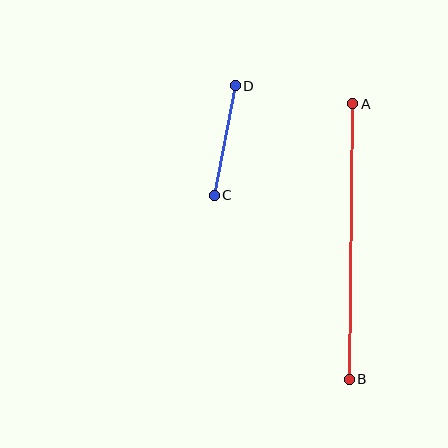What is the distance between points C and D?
The distance is approximately 111 pixels.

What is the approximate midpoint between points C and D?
The midpoint is at approximately (225, 141) pixels.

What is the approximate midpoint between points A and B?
The midpoint is at approximately (351, 242) pixels.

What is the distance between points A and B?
The distance is approximately 275 pixels.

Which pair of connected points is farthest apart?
Points A and B are farthest apart.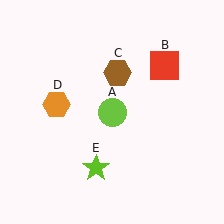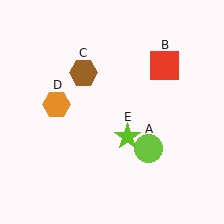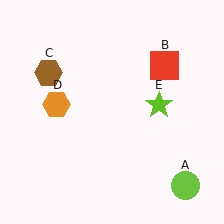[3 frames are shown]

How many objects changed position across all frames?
3 objects changed position: lime circle (object A), brown hexagon (object C), lime star (object E).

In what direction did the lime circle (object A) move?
The lime circle (object A) moved down and to the right.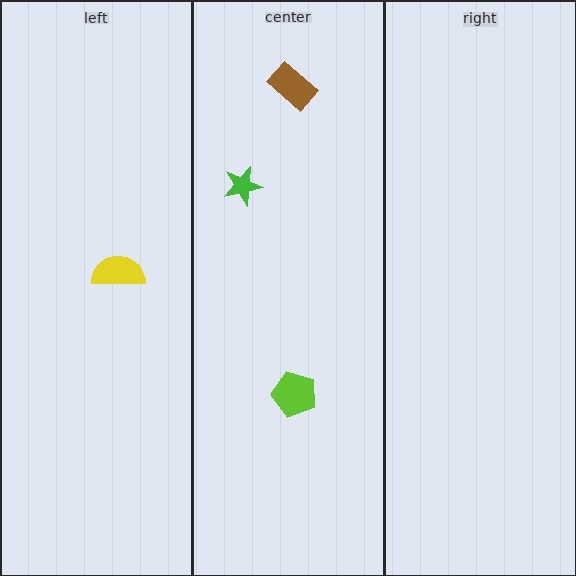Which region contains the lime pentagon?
The center region.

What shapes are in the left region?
The yellow semicircle.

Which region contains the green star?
The center region.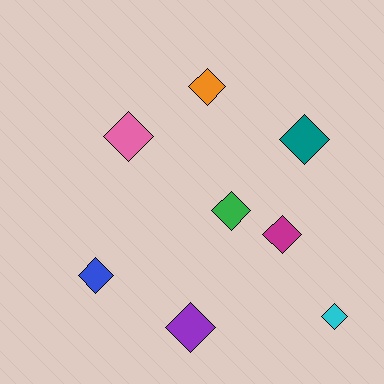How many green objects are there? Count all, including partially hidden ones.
There is 1 green object.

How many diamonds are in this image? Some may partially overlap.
There are 8 diamonds.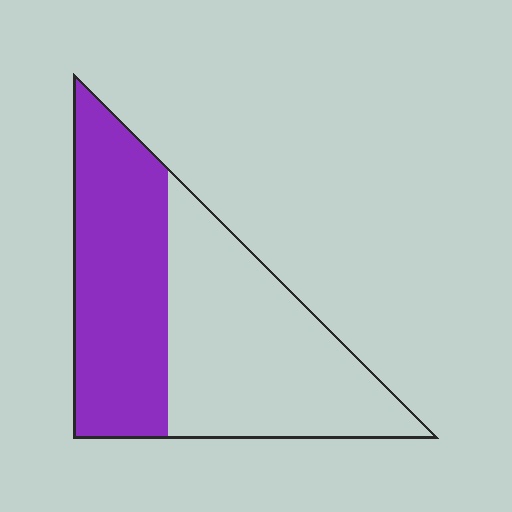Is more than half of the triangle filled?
No.